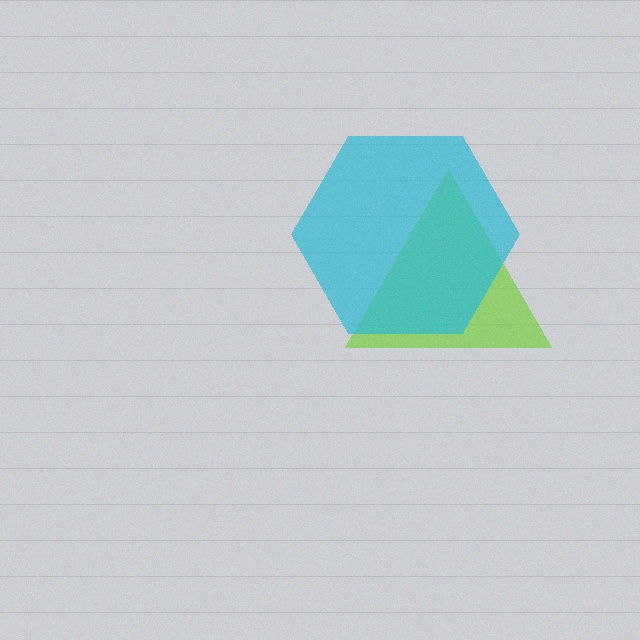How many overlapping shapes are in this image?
There are 2 overlapping shapes in the image.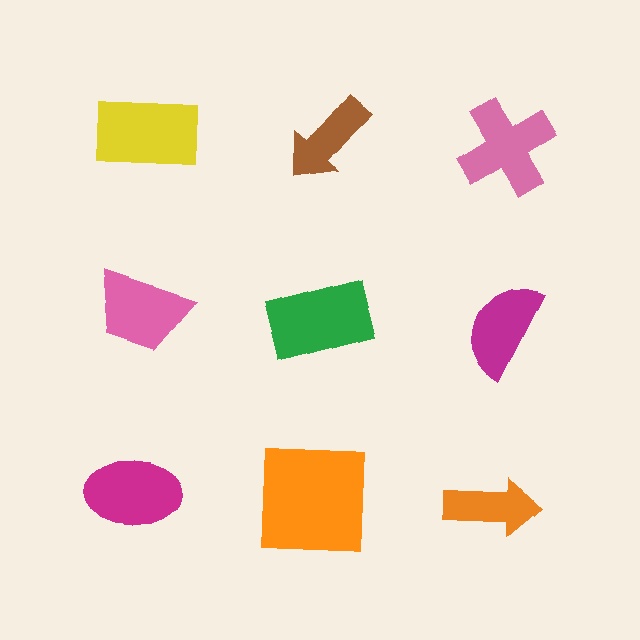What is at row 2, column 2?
A green rectangle.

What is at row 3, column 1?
A magenta ellipse.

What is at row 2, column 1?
A pink trapezoid.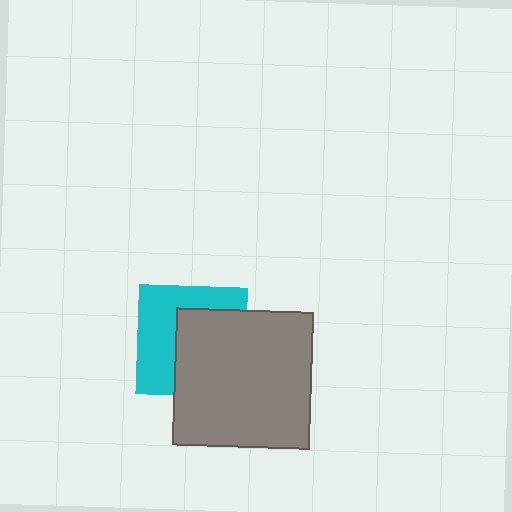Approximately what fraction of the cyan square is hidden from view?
Roughly 52% of the cyan square is hidden behind the gray square.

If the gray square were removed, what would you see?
You would see the complete cyan square.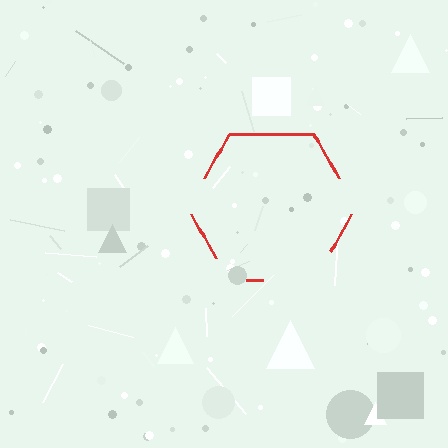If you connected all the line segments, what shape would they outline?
They would outline a hexagon.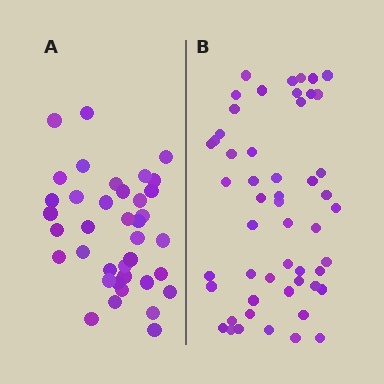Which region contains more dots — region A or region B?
Region B (the right region) has more dots.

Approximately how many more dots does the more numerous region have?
Region B has approximately 15 more dots than region A.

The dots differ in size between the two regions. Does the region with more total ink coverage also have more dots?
No. Region A has more total ink coverage because its dots are larger, but region B actually contains more individual dots. Total area can be misleading — the number of items is what matters here.